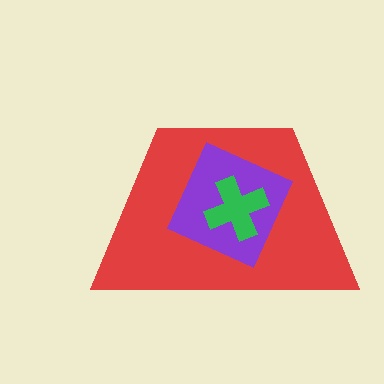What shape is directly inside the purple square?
The green cross.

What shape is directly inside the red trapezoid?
The purple square.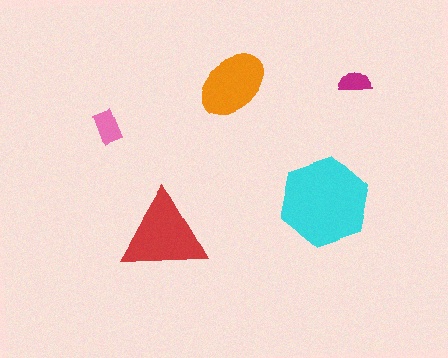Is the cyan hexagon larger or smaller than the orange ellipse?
Larger.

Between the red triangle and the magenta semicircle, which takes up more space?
The red triangle.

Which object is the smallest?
The magenta semicircle.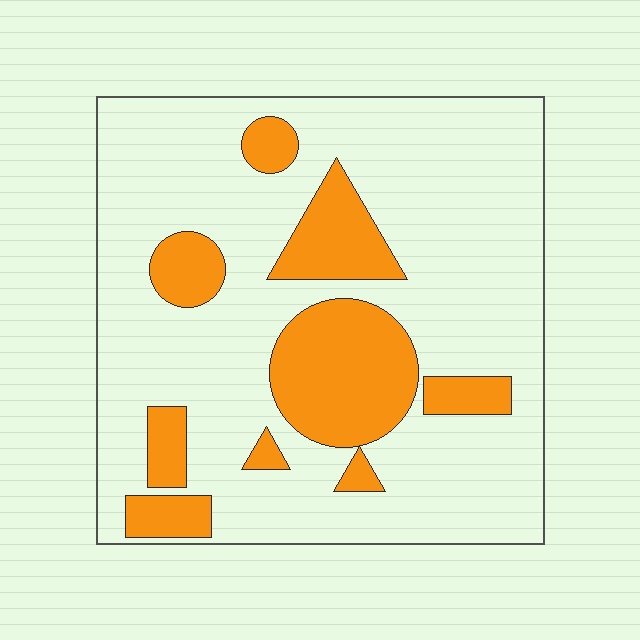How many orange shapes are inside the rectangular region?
9.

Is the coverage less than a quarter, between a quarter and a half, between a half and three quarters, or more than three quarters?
Less than a quarter.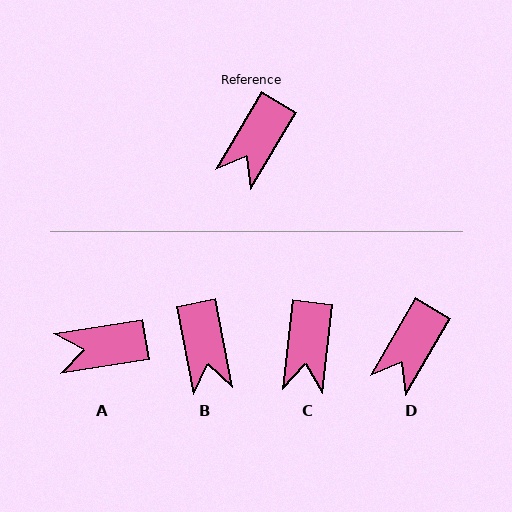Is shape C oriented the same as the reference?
No, it is off by about 24 degrees.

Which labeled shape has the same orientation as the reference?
D.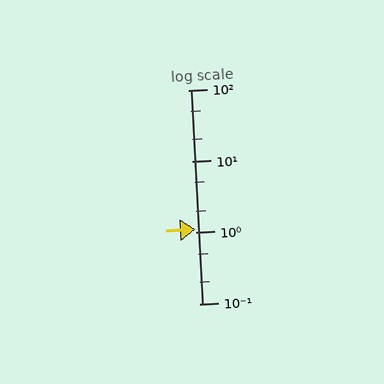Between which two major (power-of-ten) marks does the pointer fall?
The pointer is between 1 and 10.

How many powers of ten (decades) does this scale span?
The scale spans 3 decades, from 0.1 to 100.